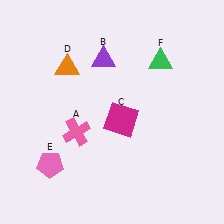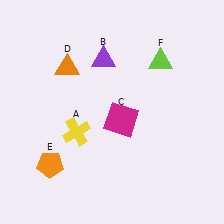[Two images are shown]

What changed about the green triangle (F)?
In Image 1, F is green. In Image 2, it changed to lime.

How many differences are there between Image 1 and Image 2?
There are 3 differences between the two images.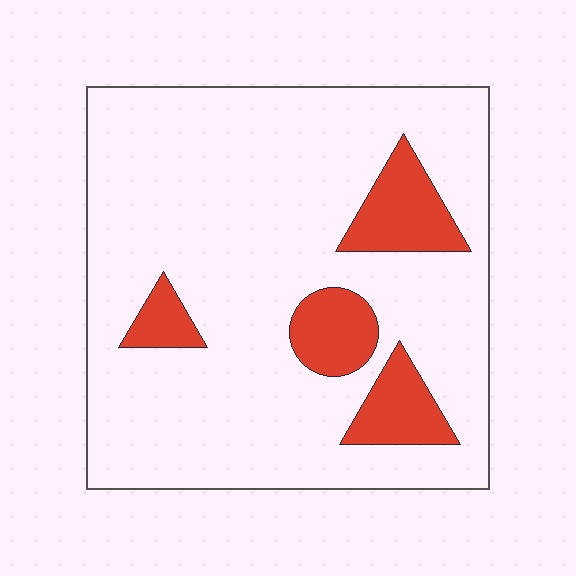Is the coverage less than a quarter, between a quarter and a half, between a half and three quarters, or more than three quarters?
Less than a quarter.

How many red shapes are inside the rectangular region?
4.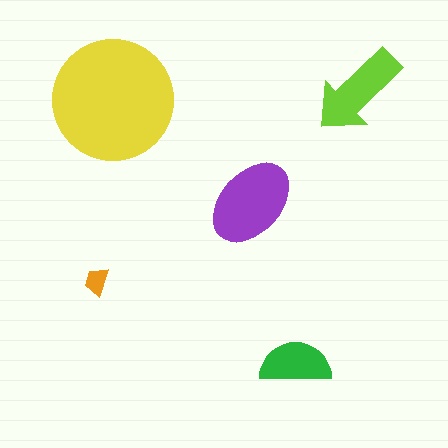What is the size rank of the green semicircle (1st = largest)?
4th.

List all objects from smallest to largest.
The orange trapezoid, the green semicircle, the lime arrow, the purple ellipse, the yellow circle.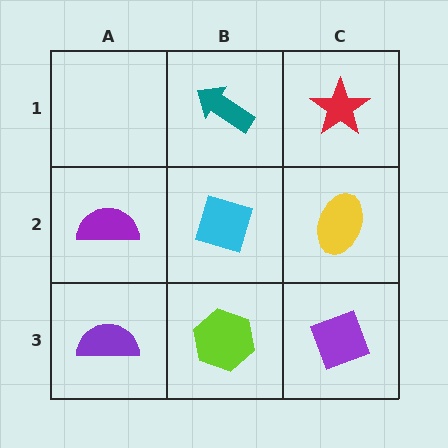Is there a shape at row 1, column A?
No, that cell is empty.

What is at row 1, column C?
A red star.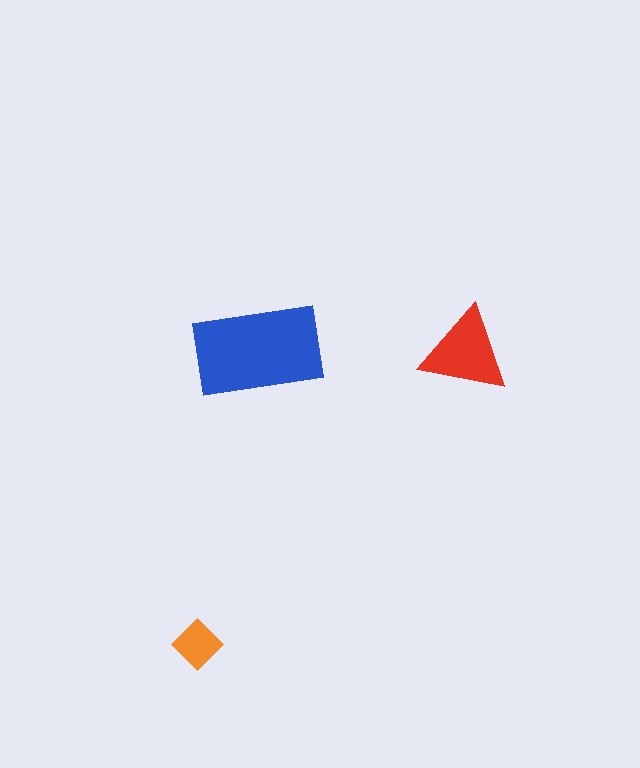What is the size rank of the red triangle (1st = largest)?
2nd.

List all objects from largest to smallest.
The blue rectangle, the red triangle, the orange diamond.